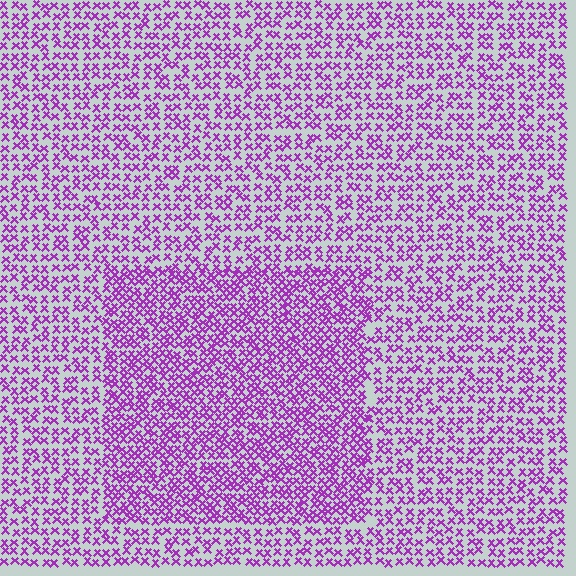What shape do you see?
I see a rectangle.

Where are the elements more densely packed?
The elements are more densely packed inside the rectangle boundary.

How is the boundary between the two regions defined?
The boundary is defined by a change in element density (approximately 1.6x ratio). All elements are the same color, size, and shape.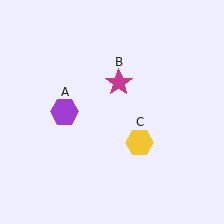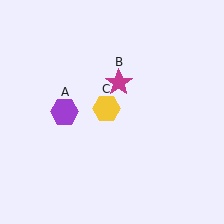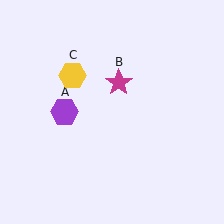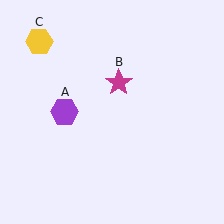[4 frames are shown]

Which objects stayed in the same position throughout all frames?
Purple hexagon (object A) and magenta star (object B) remained stationary.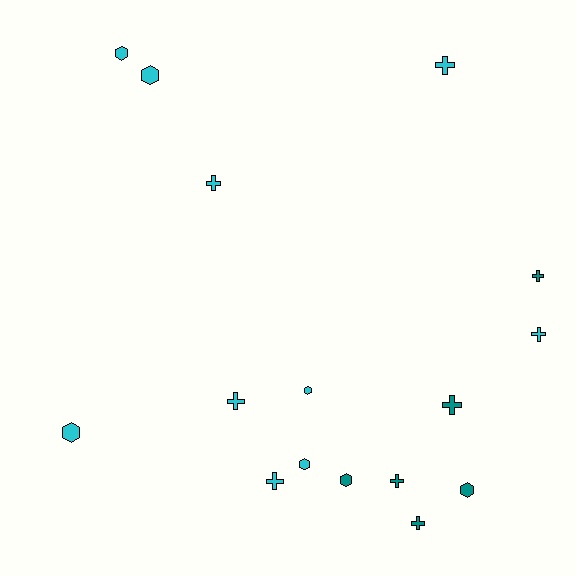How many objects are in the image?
There are 16 objects.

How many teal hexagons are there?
There are 2 teal hexagons.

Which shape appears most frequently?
Cross, with 9 objects.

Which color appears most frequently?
Cyan, with 10 objects.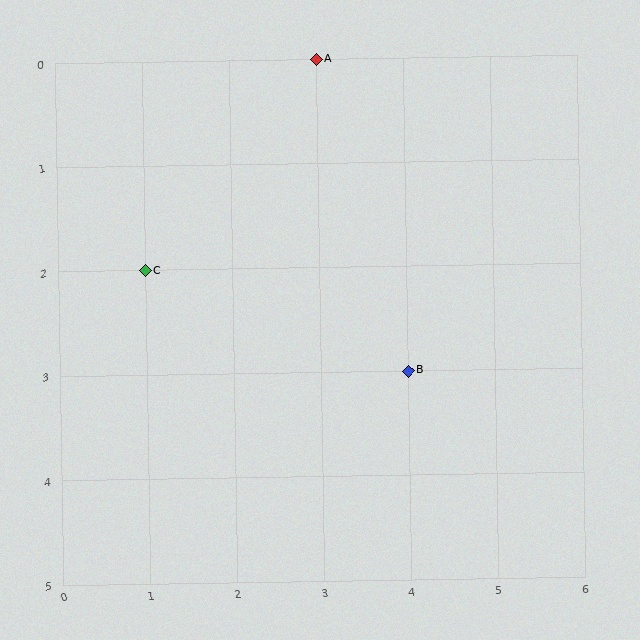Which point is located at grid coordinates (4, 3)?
Point B is at (4, 3).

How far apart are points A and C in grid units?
Points A and C are 2 columns and 2 rows apart (about 2.8 grid units diagonally).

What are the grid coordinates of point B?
Point B is at grid coordinates (4, 3).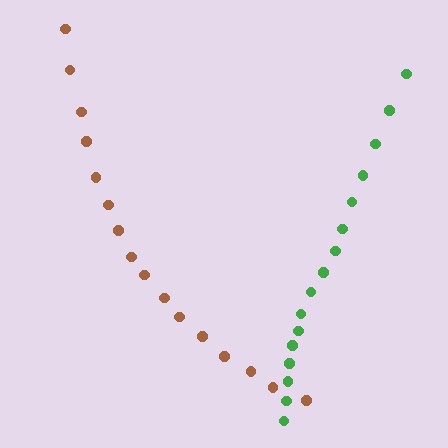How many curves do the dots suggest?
There are 2 distinct paths.